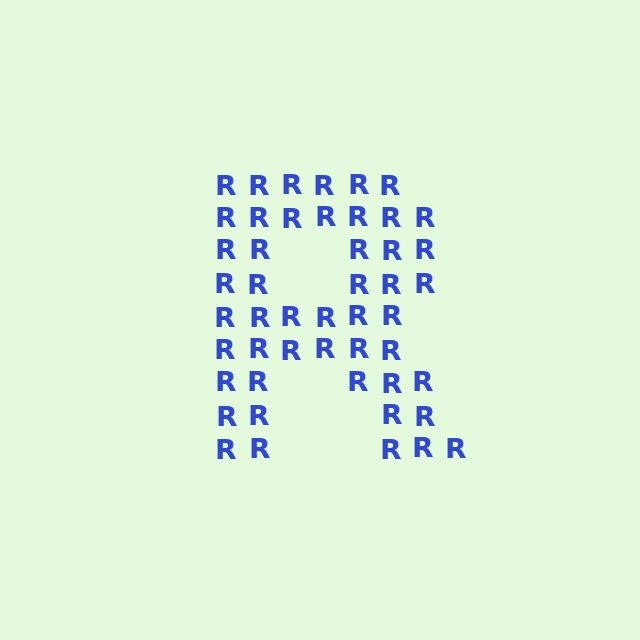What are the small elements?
The small elements are letter R's.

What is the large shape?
The large shape is the letter R.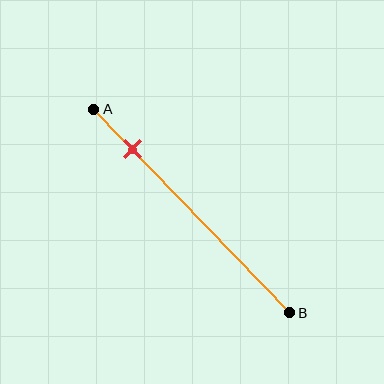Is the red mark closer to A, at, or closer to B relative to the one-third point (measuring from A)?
The red mark is closer to point A than the one-third point of segment AB.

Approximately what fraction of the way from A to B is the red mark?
The red mark is approximately 20% of the way from A to B.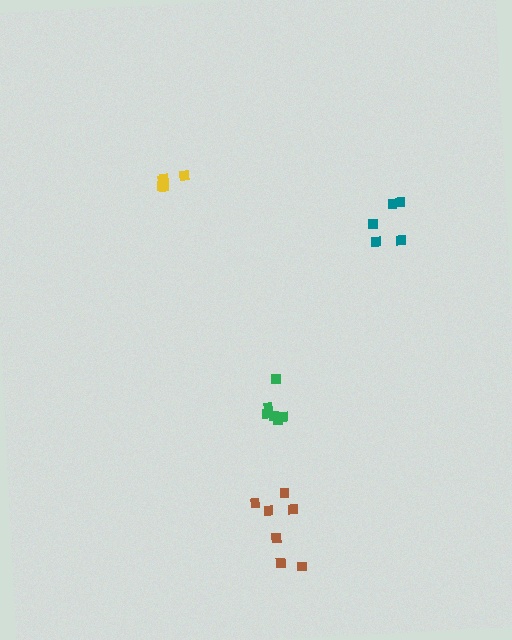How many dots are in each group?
Group 1: 5 dots, Group 2: 6 dots, Group 3: 7 dots, Group 4: 5 dots (23 total).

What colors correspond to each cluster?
The clusters are colored: yellow, green, brown, teal.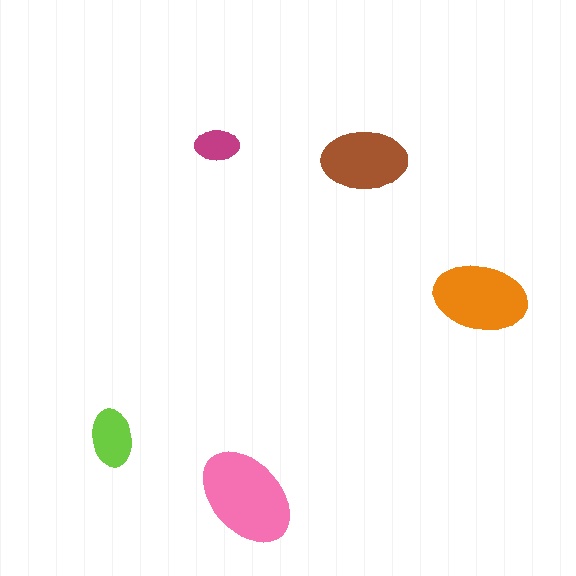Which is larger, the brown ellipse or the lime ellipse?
The brown one.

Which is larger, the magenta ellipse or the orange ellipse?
The orange one.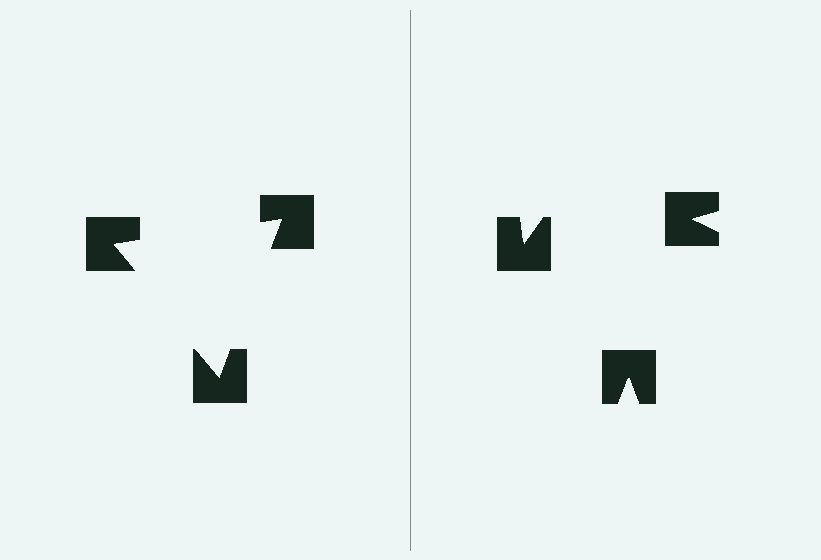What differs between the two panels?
The notched squares are positioned identically on both sides; only the wedge orientations differ. On the left they align to a triangle; on the right they are misaligned.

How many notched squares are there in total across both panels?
6 — 3 on each side.